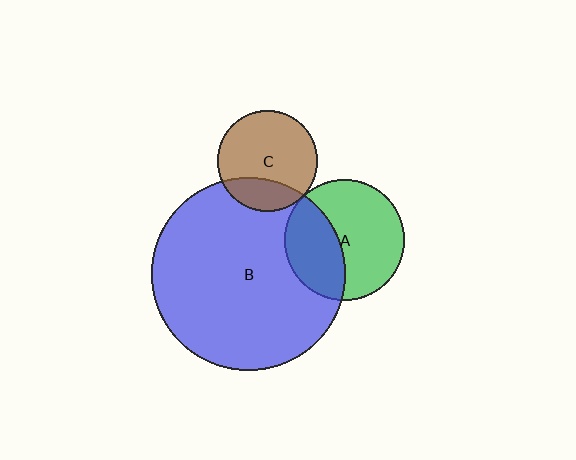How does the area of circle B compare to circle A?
Approximately 2.6 times.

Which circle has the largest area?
Circle B (blue).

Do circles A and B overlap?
Yes.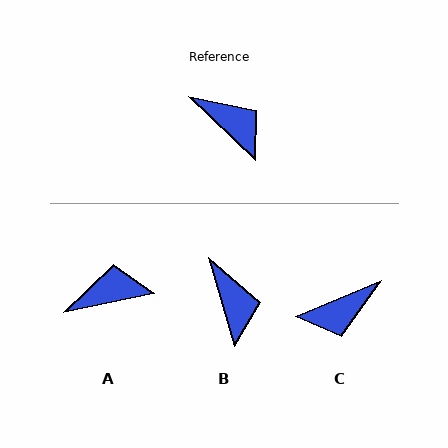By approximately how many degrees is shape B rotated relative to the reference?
Approximately 30 degrees clockwise.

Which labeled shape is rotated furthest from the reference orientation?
C, about 114 degrees away.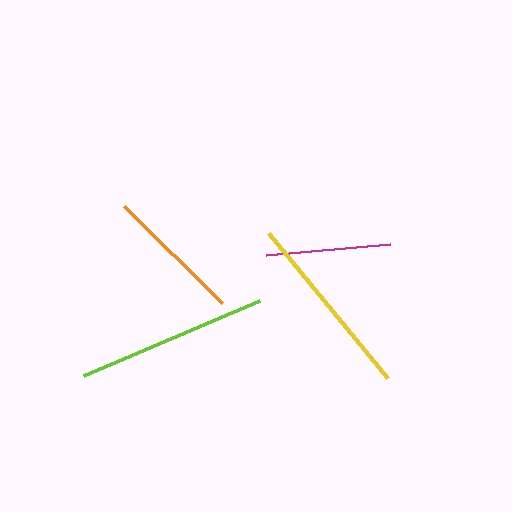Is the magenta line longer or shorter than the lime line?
The lime line is longer than the magenta line.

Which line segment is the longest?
The lime line is the longest at approximately 191 pixels.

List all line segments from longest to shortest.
From longest to shortest: lime, yellow, orange, magenta.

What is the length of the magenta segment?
The magenta segment is approximately 124 pixels long.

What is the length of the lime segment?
The lime segment is approximately 191 pixels long.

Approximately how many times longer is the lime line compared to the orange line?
The lime line is approximately 1.4 times the length of the orange line.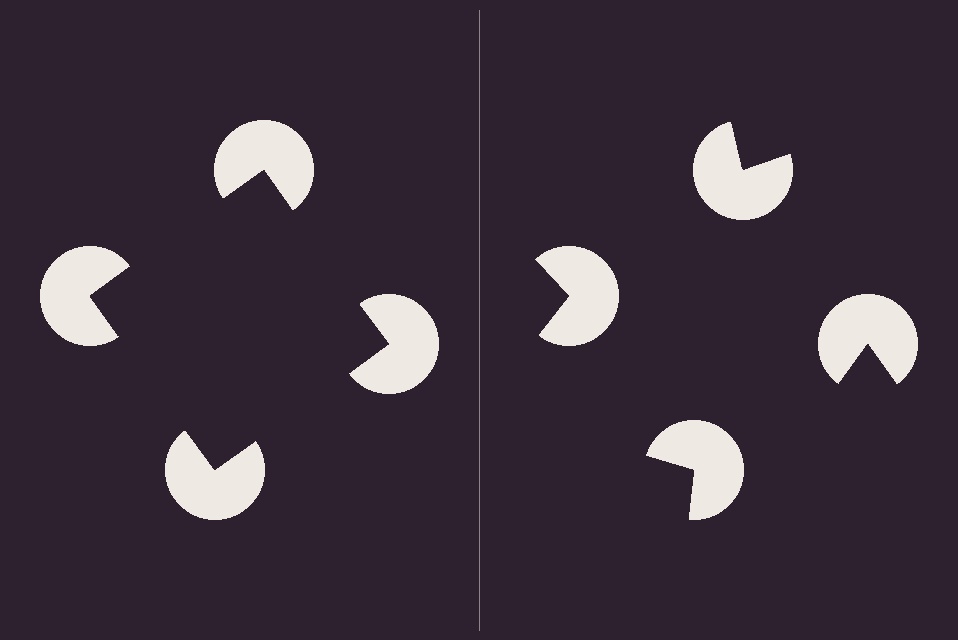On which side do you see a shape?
An illusory square appears on the left side. On the right side the wedge cuts are rotated, so no coherent shape forms.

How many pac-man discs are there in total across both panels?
8 — 4 on each side.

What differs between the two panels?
The pac-man discs are positioned identically on both sides; only the wedge orientations differ. On the left they align to a square; on the right they are misaligned.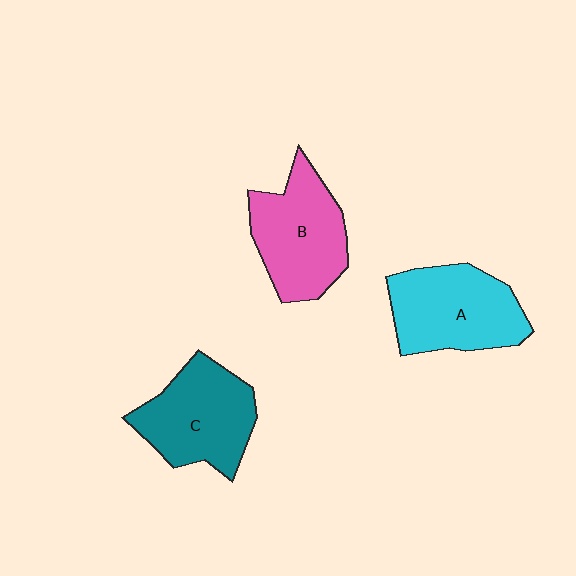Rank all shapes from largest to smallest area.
From largest to smallest: A (cyan), B (pink), C (teal).